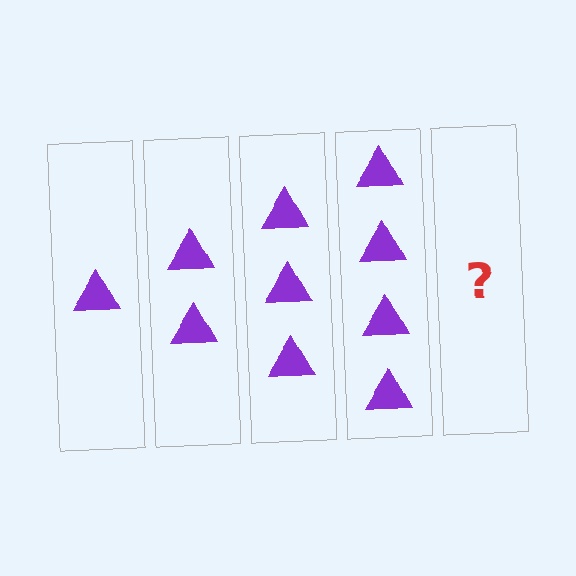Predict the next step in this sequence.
The next step is 5 triangles.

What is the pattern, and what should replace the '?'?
The pattern is that each step adds one more triangle. The '?' should be 5 triangles.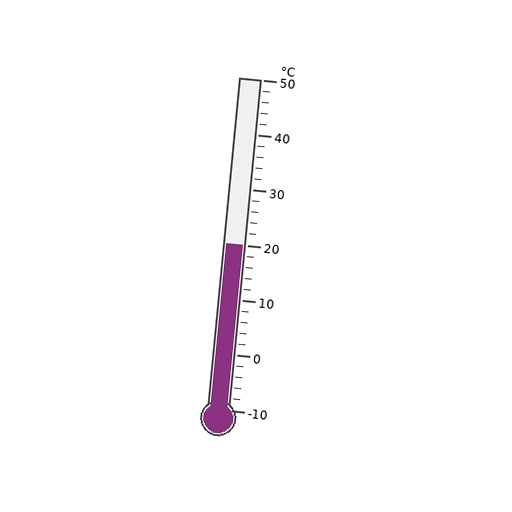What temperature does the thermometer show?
The thermometer shows approximately 20°C.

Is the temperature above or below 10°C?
The temperature is above 10°C.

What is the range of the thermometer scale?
The thermometer scale ranges from -10°C to 50°C.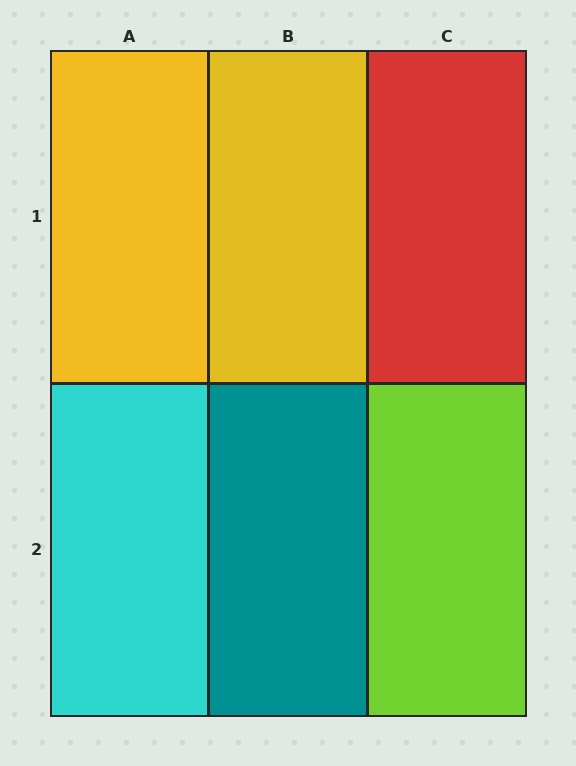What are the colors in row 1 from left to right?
Yellow, yellow, red.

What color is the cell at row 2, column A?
Cyan.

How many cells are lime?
1 cell is lime.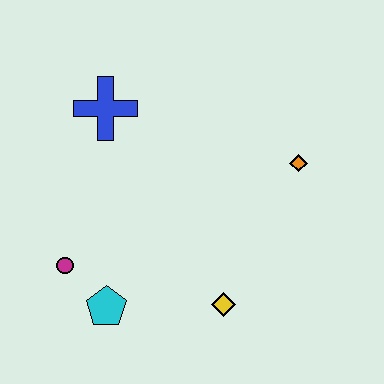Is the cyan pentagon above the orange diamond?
No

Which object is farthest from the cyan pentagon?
The orange diamond is farthest from the cyan pentagon.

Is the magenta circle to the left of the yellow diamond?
Yes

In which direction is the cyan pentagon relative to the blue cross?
The cyan pentagon is below the blue cross.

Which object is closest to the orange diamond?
The yellow diamond is closest to the orange diamond.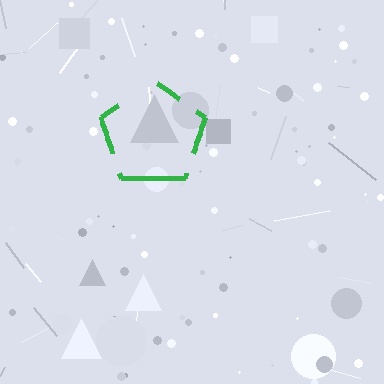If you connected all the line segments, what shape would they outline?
They would outline a pentagon.